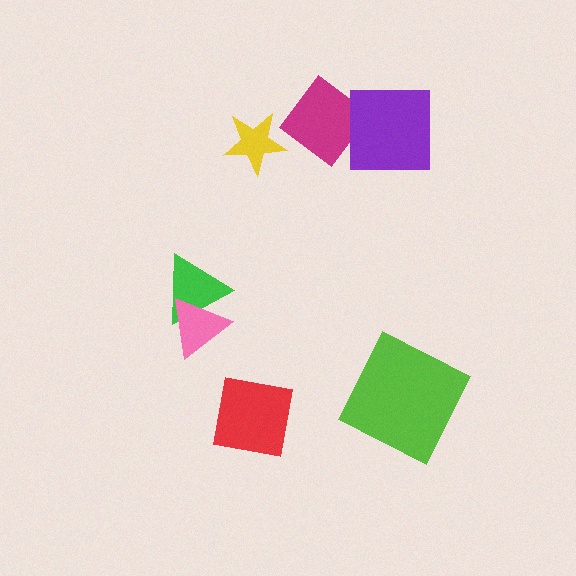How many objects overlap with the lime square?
0 objects overlap with the lime square.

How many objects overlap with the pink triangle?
1 object overlaps with the pink triangle.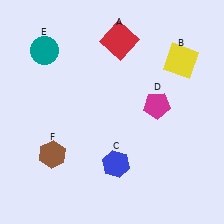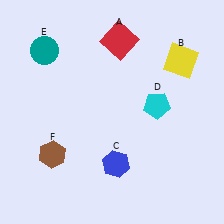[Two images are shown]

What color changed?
The pentagon (D) changed from magenta in Image 1 to cyan in Image 2.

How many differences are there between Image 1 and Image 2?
There is 1 difference between the two images.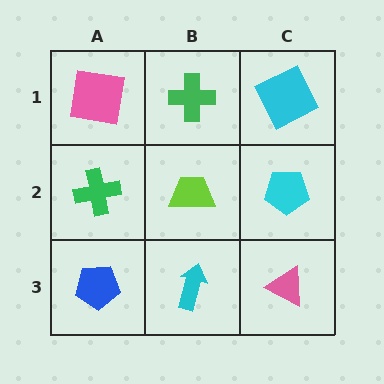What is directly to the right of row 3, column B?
A pink triangle.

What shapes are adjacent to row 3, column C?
A cyan pentagon (row 2, column C), a cyan arrow (row 3, column B).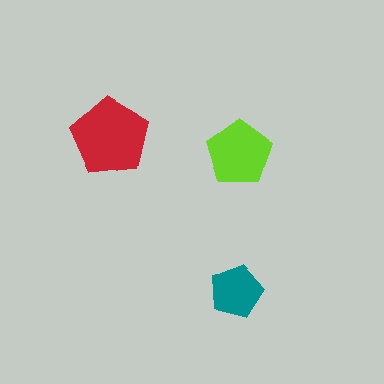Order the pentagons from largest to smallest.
the red one, the lime one, the teal one.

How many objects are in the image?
There are 3 objects in the image.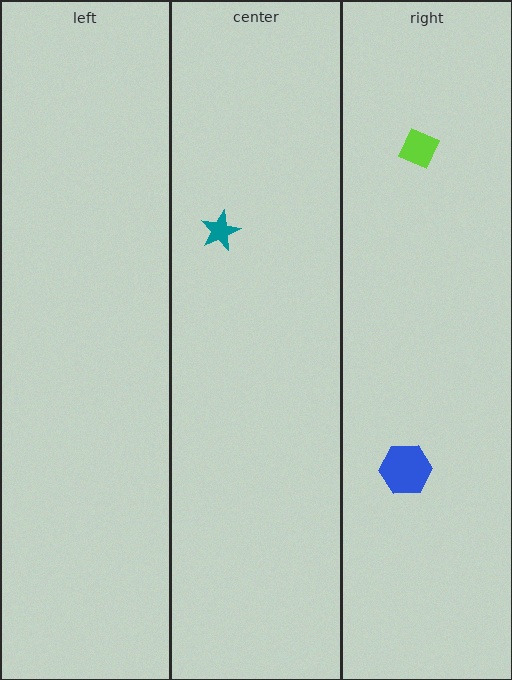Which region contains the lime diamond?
The right region.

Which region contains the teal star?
The center region.